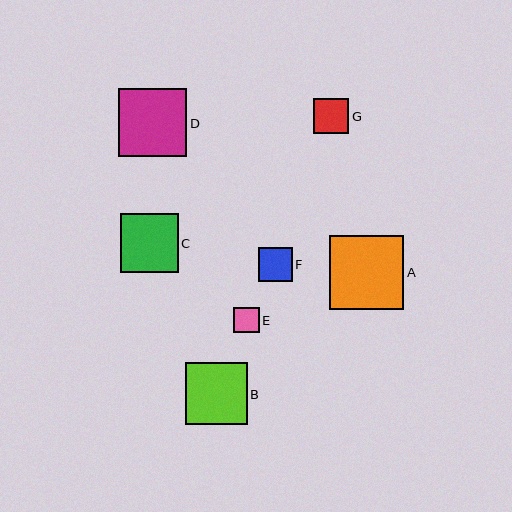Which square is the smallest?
Square E is the smallest with a size of approximately 26 pixels.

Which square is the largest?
Square A is the largest with a size of approximately 74 pixels.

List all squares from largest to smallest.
From largest to smallest: A, D, B, C, G, F, E.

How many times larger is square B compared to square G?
Square B is approximately 1.8 times the size of square G.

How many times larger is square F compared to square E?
Square F is approximately 1.3 times the size of square E.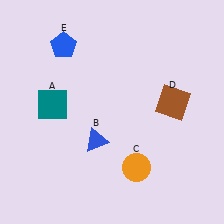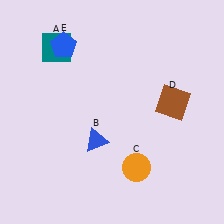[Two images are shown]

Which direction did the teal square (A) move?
The teal square (A) moved up.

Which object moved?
The teal square (A) moved up.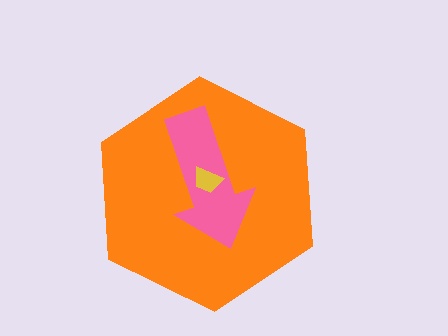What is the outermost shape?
The orange hexagon.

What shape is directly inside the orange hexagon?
The pink arrow.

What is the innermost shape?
The yellow trapezoid.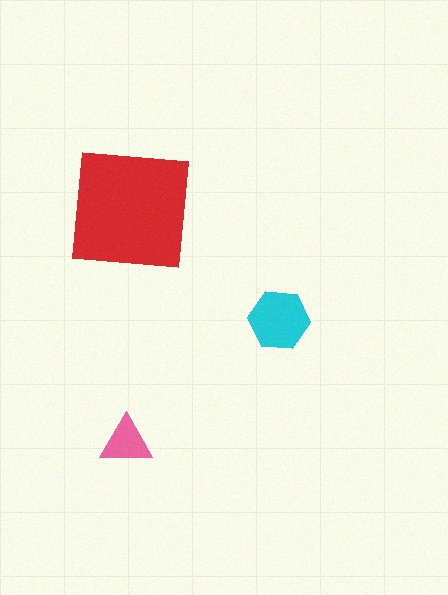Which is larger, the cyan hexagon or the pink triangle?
The cyan hexagon.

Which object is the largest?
The red square.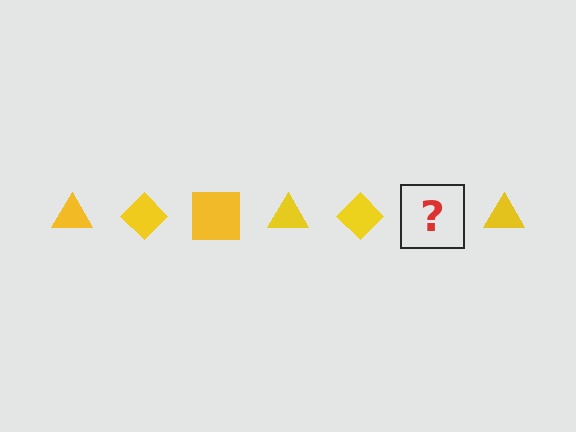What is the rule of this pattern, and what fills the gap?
The rule is that the pattern cycles through triangle, diamond, square shapes in yellow. The gap should be filled with a yellow square.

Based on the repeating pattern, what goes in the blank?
The blank should be a yellow square.